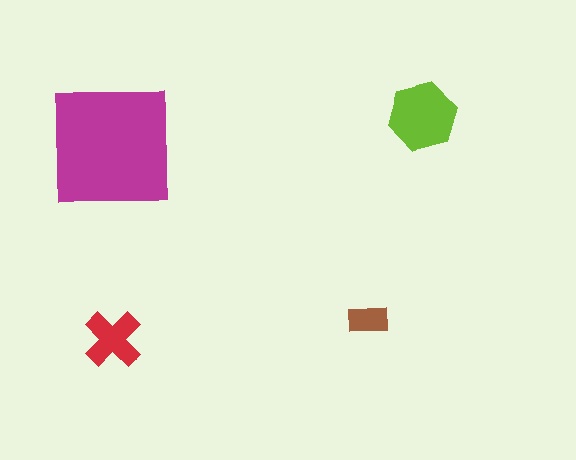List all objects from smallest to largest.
The brown rectangle, the red cross, the lime hexagon, the magenta square.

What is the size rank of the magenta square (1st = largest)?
1st.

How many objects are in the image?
There are 4 objects in the image.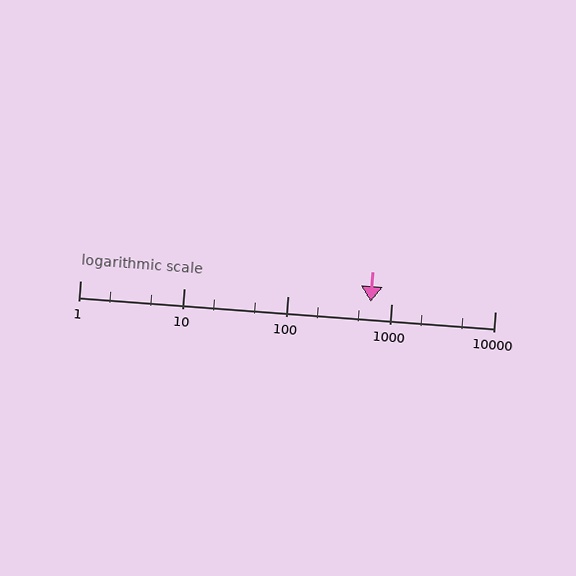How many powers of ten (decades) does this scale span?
The scale spans 4 decades, from 1 to 10000.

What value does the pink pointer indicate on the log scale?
The pointer indicates approximately 630.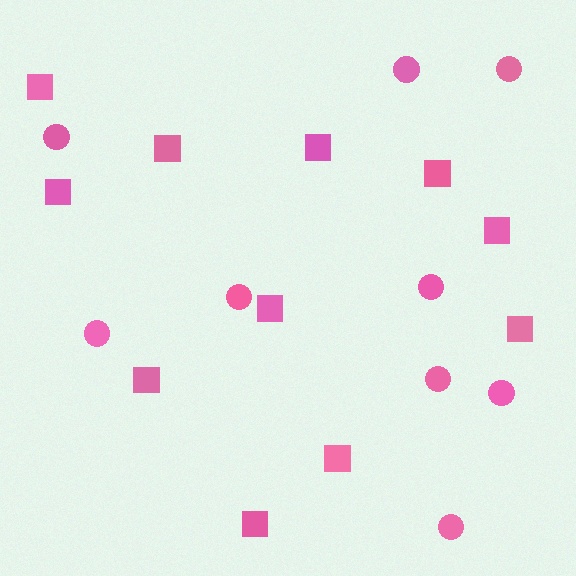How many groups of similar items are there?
There are 2 groups: one group of circles (9) and one group of squares (11).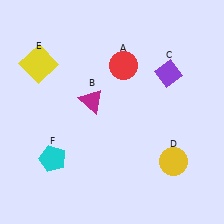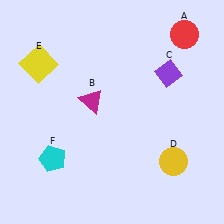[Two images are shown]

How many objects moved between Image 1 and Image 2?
1 object moved between the two images.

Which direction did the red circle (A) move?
The red circle (A) moved right.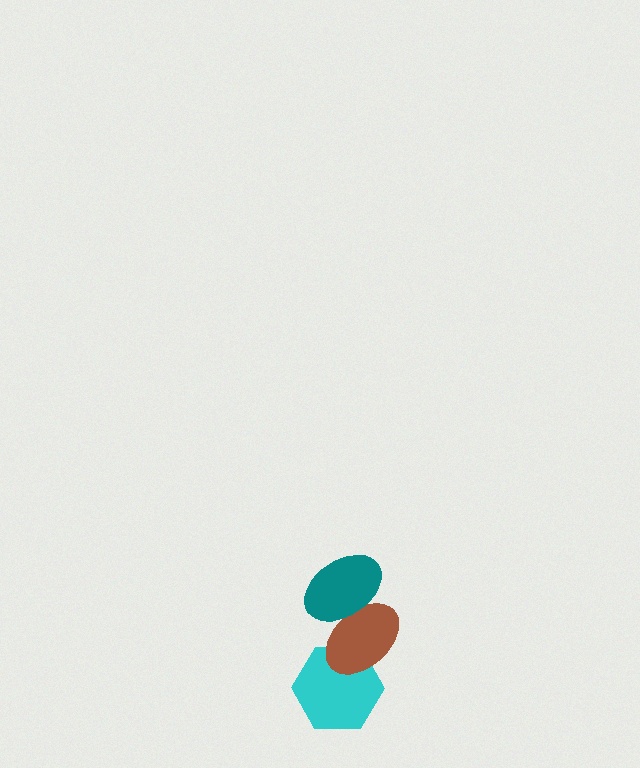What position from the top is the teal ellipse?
The teal ellipse is 1st from the top.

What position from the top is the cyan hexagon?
The cyan hexagon is 3rd from the top.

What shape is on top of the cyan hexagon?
The brown ellipse is on top of the cyan hexagon.